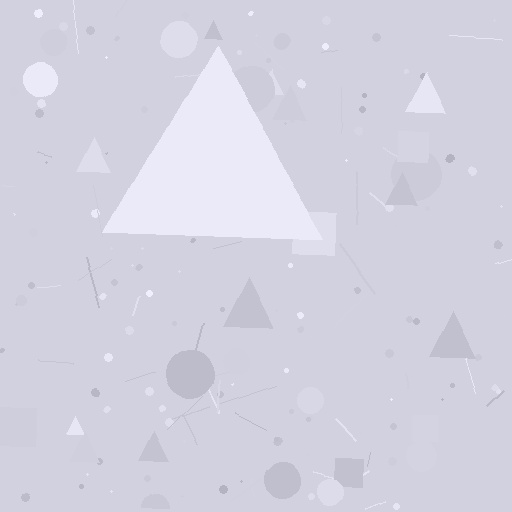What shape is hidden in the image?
A triangle is hidden in the image.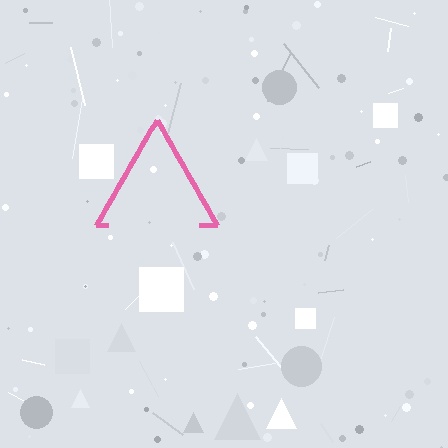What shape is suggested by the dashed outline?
The dashed outline suggests a triangle.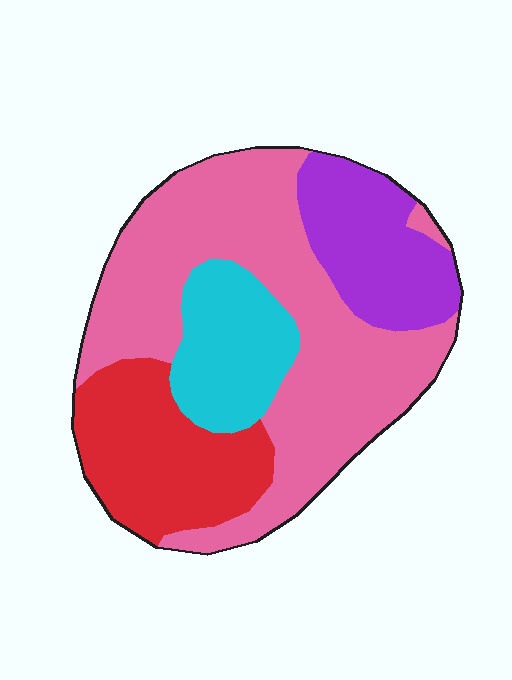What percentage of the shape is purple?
Purple covers roughly 15% of the shape.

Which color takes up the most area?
Pink, at roughly 50%.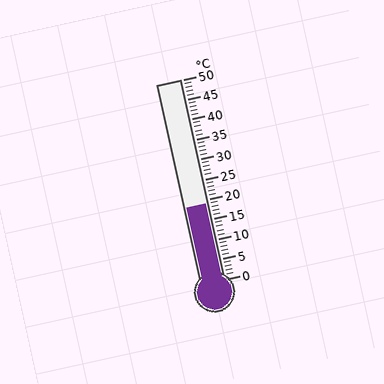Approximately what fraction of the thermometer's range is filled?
The thermometer is filled to approximately 40% of its range.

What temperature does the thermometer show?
The thermometer shows approximately 19°C.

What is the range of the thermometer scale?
The thermometer scale ranges from 0°C to 50°C.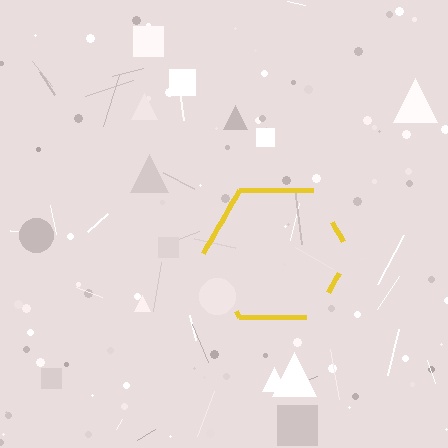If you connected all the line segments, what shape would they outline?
They would outline a hexagon.